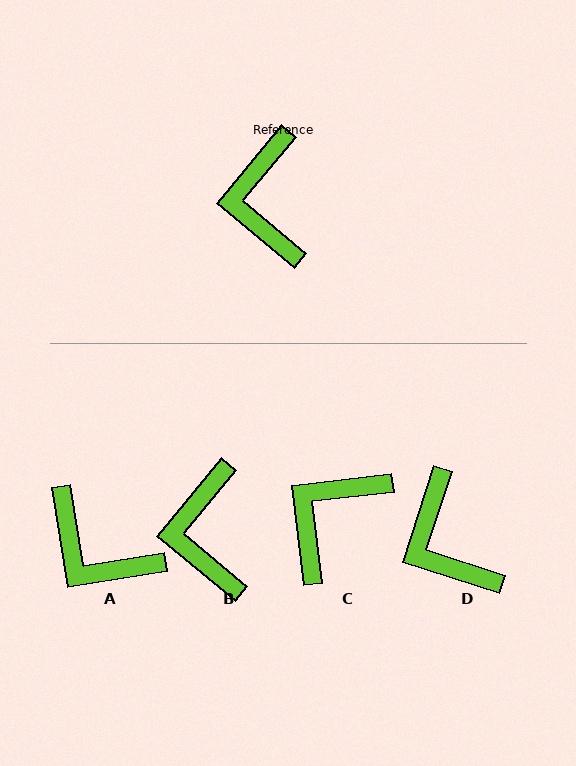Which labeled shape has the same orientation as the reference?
B.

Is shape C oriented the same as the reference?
No, it is off by about 44 degrees.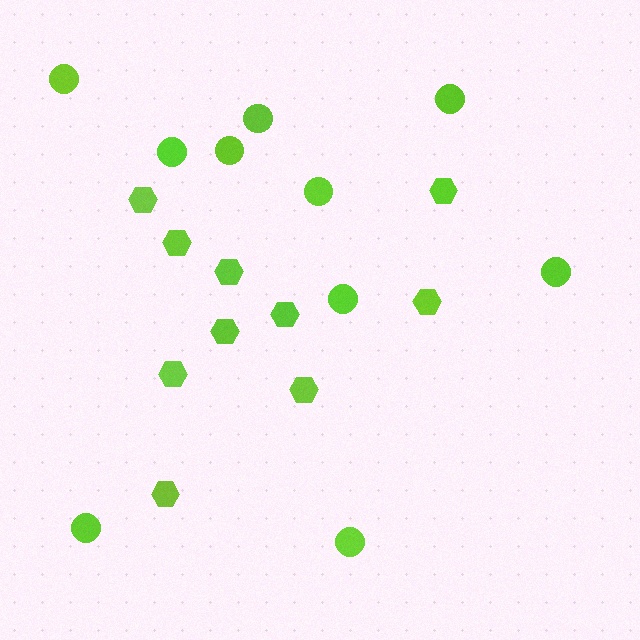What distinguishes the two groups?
There are 2 groups: one group of circles (10) and one group of hexagons (10).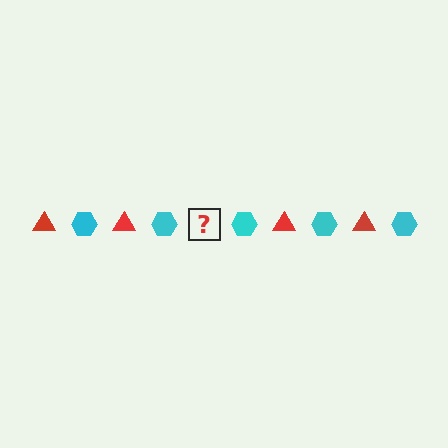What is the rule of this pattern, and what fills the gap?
The rule is that the pattern alternates between red triangle and cyan hexagon. The gap should be filled with a red triangle.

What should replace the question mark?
The question mark should be replaced with a red triangle.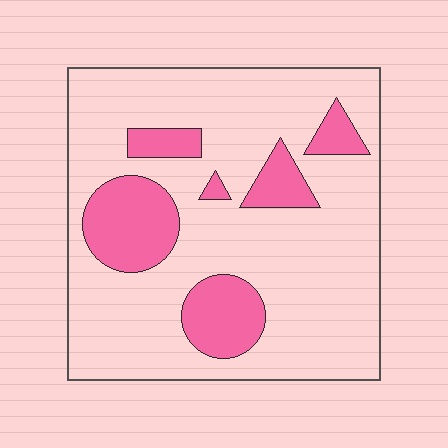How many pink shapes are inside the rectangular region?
6.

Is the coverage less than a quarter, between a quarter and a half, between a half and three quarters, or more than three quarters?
Less than a quarter.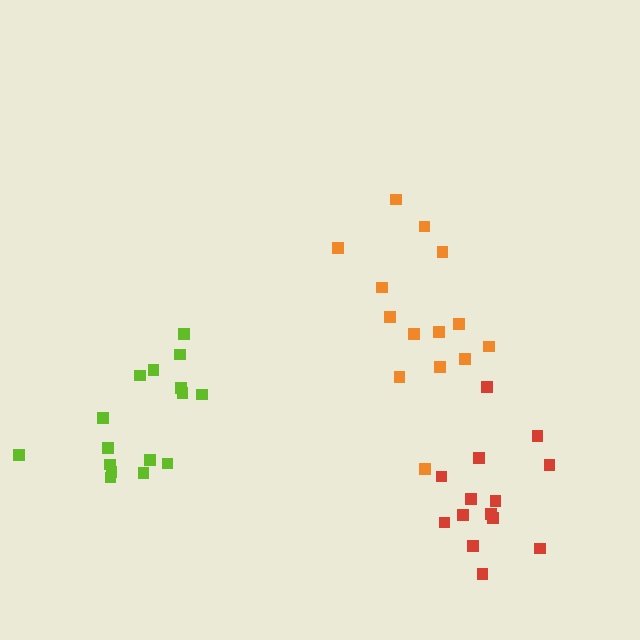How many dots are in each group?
Group 1: 14 dots, Group 2: 17 dots, Group 3: 14 dots (45 total).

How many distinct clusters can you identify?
There are 3 distinct clusters.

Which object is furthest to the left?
The lime cluster is leftmost.